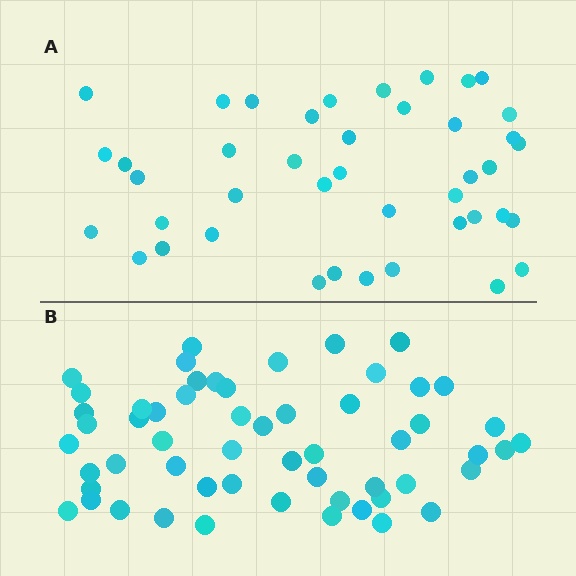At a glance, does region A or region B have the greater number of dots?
Region B (the bottom region) has more dots.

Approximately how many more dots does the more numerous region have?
Region B has approximately 15 more dots than region A.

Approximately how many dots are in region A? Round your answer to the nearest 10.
About 40 dots. (The exact count is 42, which rounds to 40.)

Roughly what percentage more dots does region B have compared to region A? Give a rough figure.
About 35% more.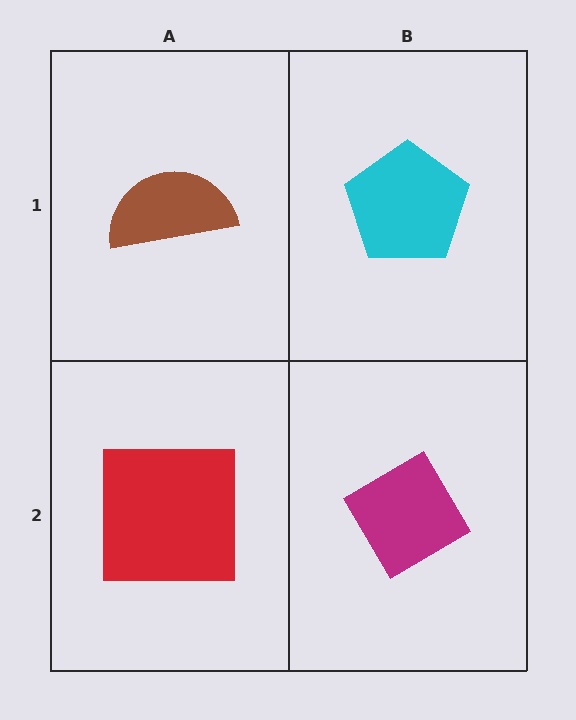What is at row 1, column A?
A brown semicircle.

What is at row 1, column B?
A cyan pentagon.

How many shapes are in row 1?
2 shapes.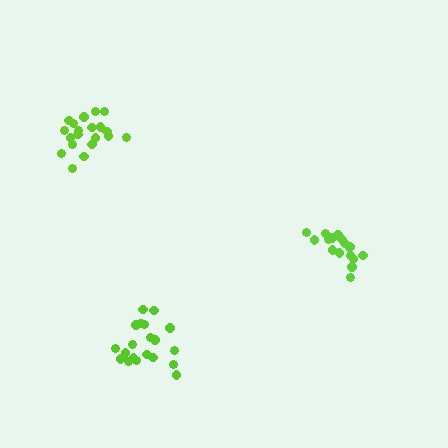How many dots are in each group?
Group 1: 20 dots, Group 2: 21 dots, Group 3: 17 dots (58 total).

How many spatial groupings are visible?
There are 3 spatial groupings.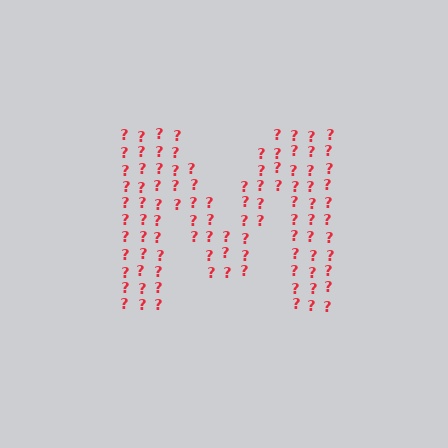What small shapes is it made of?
It is made of small question marks.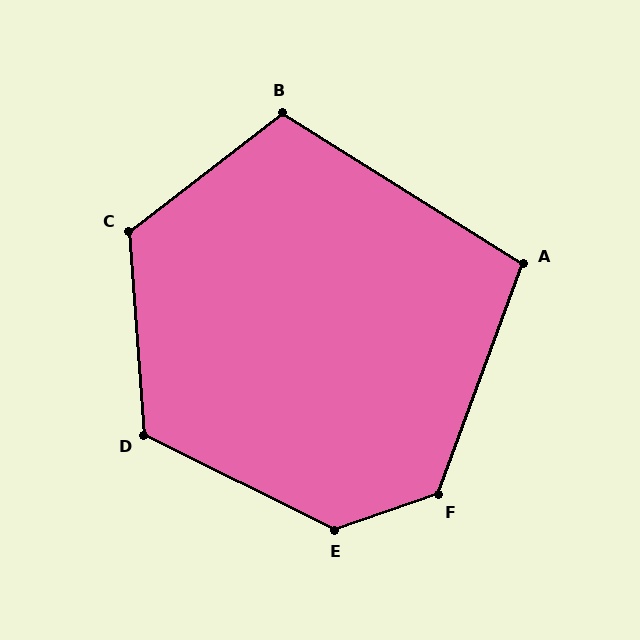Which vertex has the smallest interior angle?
A, at approximately 102 degrees.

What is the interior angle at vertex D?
Approximately 121 degrees (obtuse).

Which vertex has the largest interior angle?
E, at approximately 135 degrees.